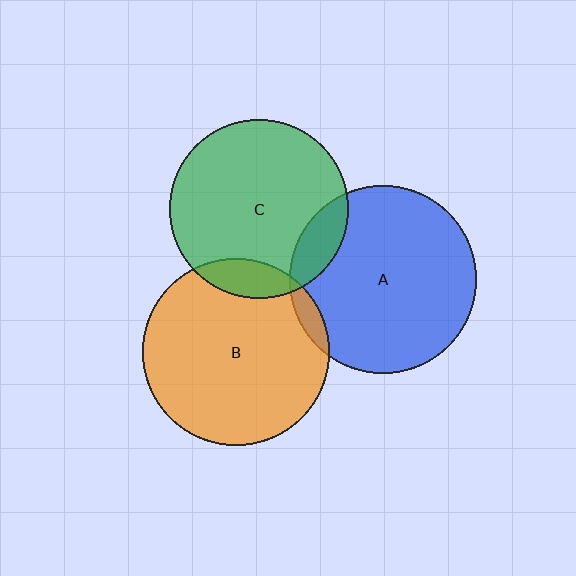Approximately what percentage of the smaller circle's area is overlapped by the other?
Approximately 5%.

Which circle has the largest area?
Circle A (blue).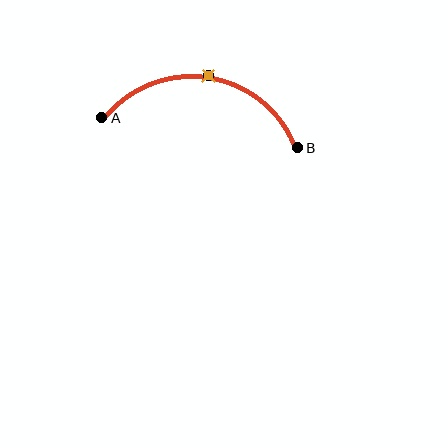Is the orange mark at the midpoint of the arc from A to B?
Yes. The orange mark lies on the arc at equal arc-length from both A and B — it is the arc midpoint.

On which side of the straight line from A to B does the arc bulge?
The arc bulges above the straight line connecting A and B.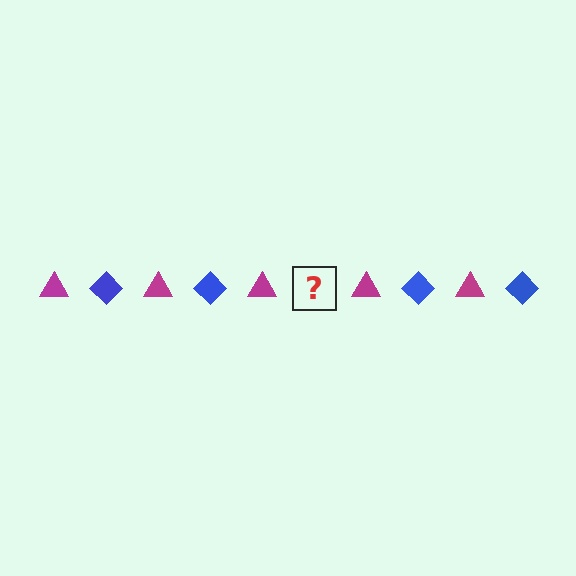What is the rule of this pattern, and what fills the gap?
The rule is that the pattern alternates between magenta triangle and blue diamond. The gap should be filled with a blue diamond.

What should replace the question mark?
The question mark should be replaced with a blue diamond.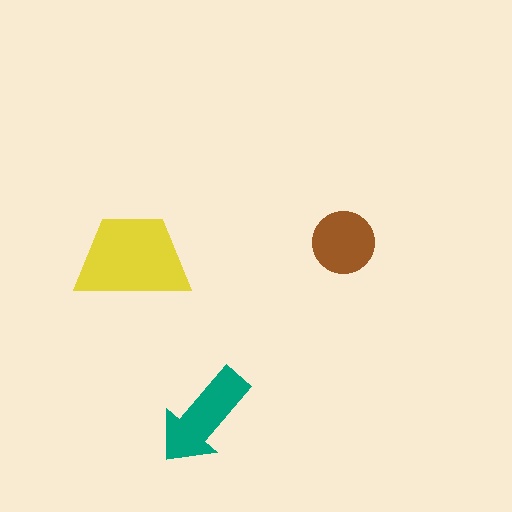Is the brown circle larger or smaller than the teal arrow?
Smaller.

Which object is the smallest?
The brown circle.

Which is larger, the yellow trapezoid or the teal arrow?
The yellow trapezoid.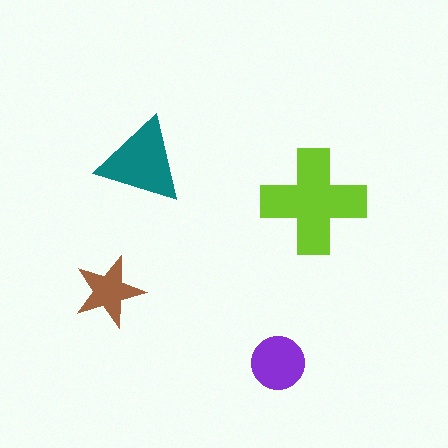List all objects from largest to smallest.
The lime cross, the teal triangle, the purple circle, the brown star.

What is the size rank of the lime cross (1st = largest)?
1st.